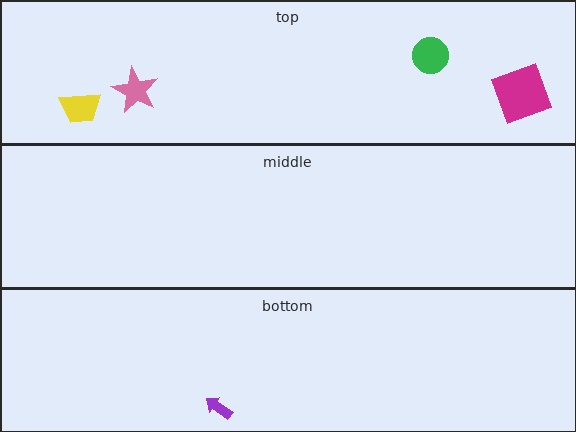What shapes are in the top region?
The pink star, the magenta square, the green circle, the yellow trapezoid.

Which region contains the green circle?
The top region.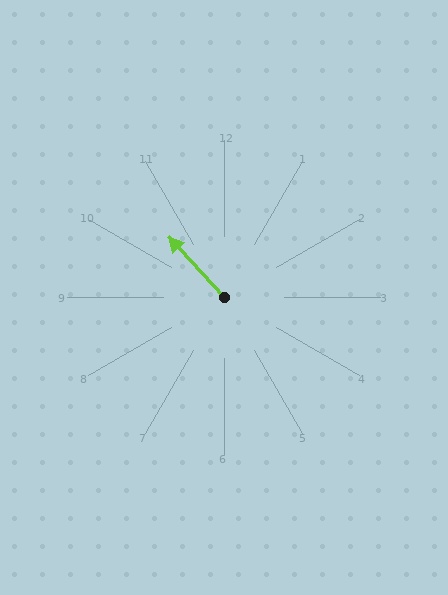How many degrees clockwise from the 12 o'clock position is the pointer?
Approximately 318 degrees.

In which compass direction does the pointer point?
Northwest.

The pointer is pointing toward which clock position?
Roughly 11 o'clock.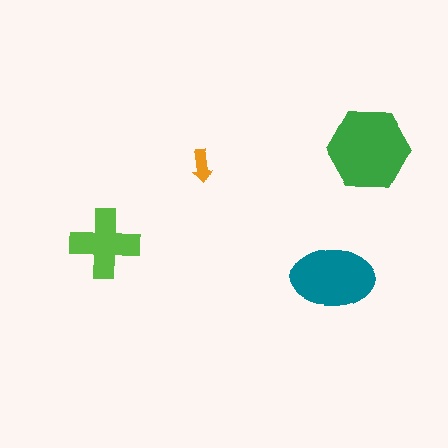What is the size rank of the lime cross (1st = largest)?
3rd.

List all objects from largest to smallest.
The green hexagon, the teal ellipse, the lime cross, the orange arrow.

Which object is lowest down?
The teal ellipse is bottommost.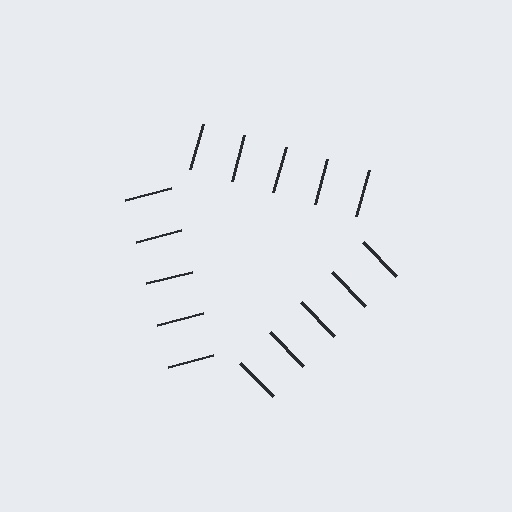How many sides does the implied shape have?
3 sides — the line-ends trace a triangle.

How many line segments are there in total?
15 — 5 along each of the 3 edges.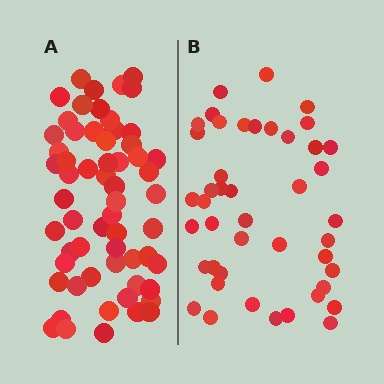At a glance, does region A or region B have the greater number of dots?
Region A (the left region) has more dots.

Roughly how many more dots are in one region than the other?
Region A has approximately 15 more dots than region B.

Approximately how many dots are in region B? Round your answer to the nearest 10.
About 40 dots. (The exact count is 44, which rounds to 40.)